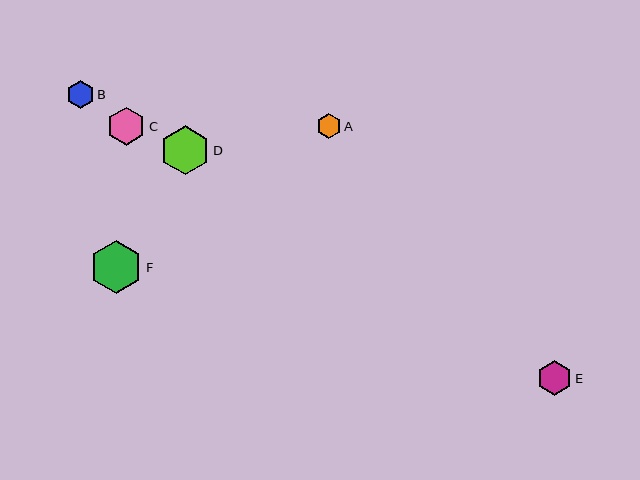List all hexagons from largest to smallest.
From largest to smallest: F, D, C, E, B, A.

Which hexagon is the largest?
Hexagon F is the largest with a size of approximately 53 pixels.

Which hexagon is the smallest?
Hexagon A is the smallest with a size of approximately 25 pixels.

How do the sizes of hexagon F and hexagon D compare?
Hexagon F and hexagon D are approximately the same size.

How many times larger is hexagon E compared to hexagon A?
Hexagon E is approximately 1.4 times the size of hexagon A.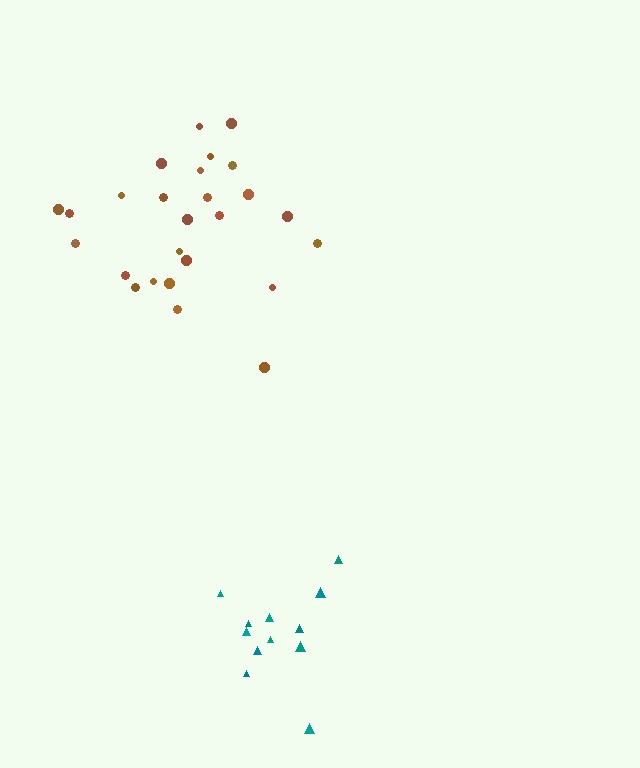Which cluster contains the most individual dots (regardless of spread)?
Brown (26).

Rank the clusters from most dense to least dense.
teal, brown.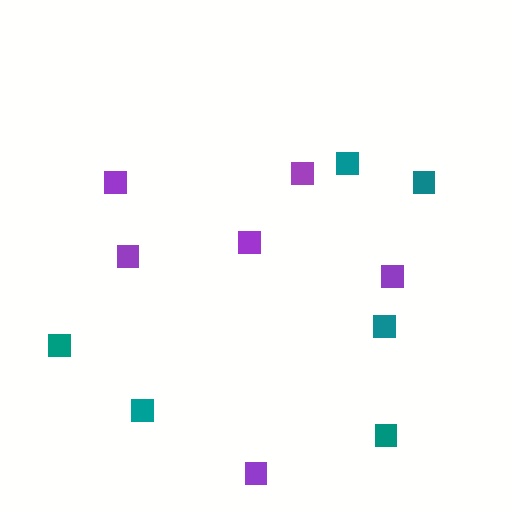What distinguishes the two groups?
There are 2 groups: one group of purple squares (6) and one group of teal squares (6).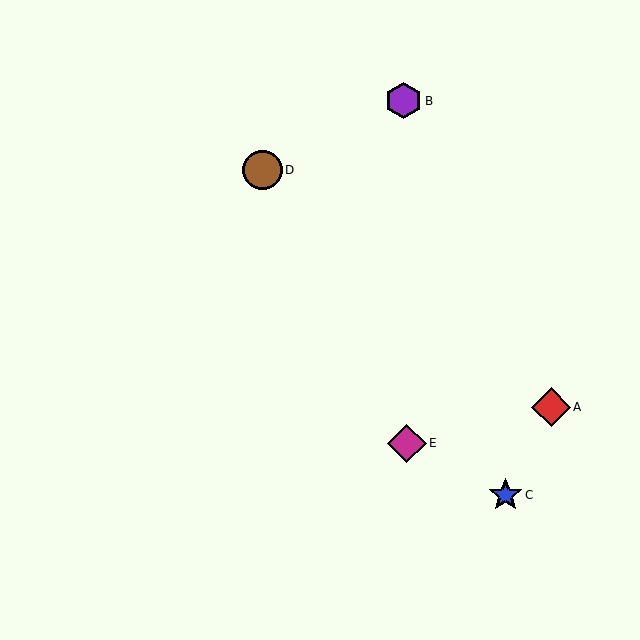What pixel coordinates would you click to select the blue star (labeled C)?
Click at (505, 495) to select the blue star C.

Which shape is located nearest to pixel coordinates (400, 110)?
The purple hexagon (labeled B) at (403, 101) is nearest to that location.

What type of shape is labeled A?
Shape A is a red diamond.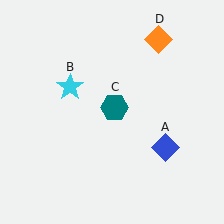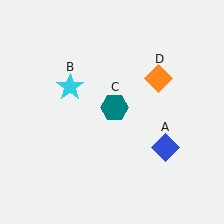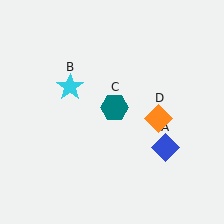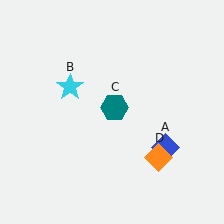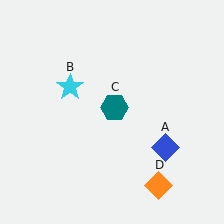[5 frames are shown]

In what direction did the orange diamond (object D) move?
The orange diamond (object D) moved down.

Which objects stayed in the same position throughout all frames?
Blue diamond (object A) and cyan star (object B) and teal hexagon (object C) remained stationary.